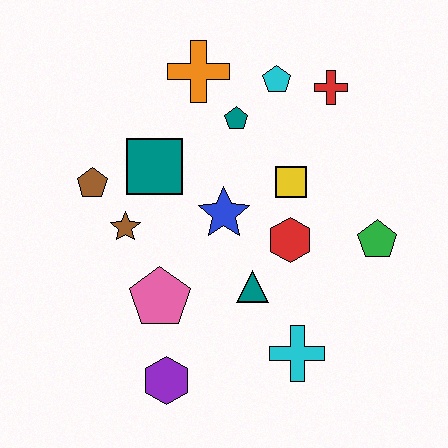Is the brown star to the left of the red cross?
Yes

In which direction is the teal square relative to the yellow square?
The teal square is to the left of the yellow square.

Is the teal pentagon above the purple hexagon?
Yes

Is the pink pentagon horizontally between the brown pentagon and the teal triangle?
Yes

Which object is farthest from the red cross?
The purple hexagon is farthest from the red cross.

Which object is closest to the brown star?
The brown pentagon is closest to the brown star.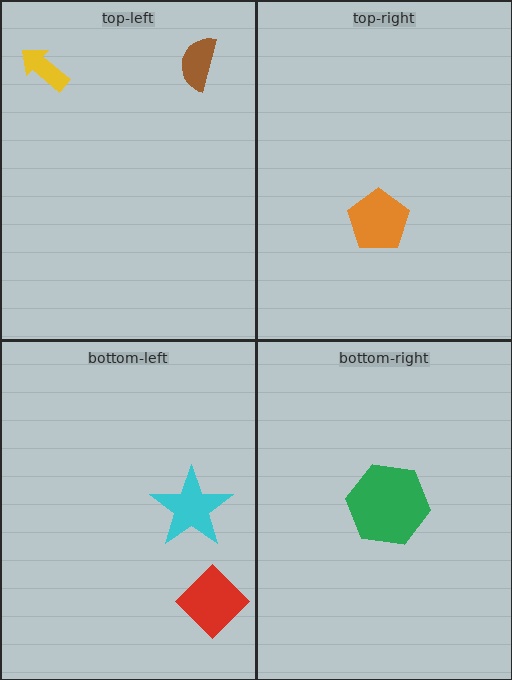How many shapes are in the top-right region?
1.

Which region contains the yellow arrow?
The top-left region.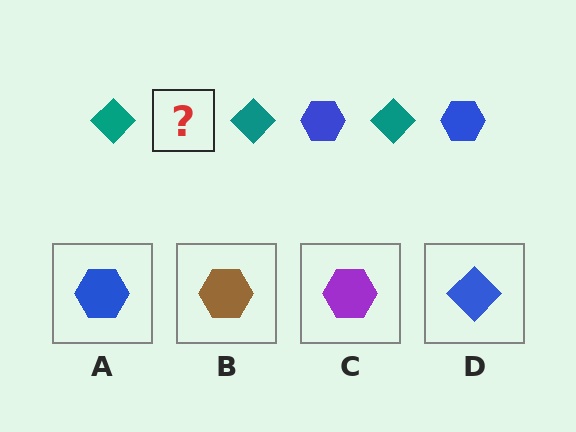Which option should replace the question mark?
Option A.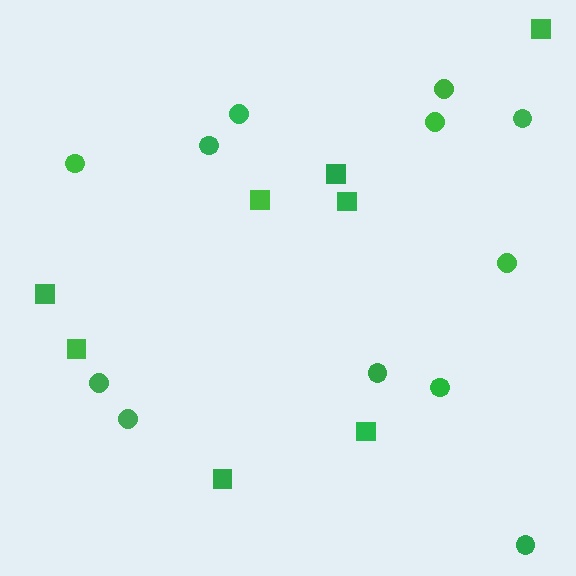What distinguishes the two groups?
There are 2 groups: one group of squares (8) and one group of circles (12).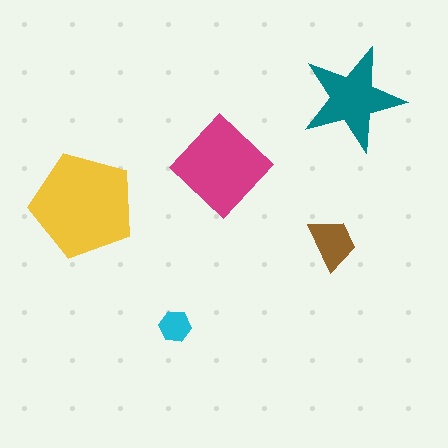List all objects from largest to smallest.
The yellow pentagon, the magenta diamond, the teal star, the brown trapezoid, the cyan hexagon.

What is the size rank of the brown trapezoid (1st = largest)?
4th.